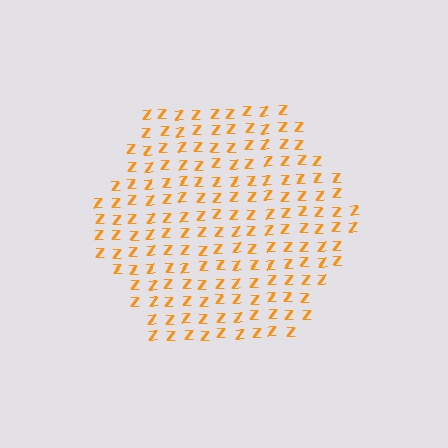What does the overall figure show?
The overall figure shows a hexagon.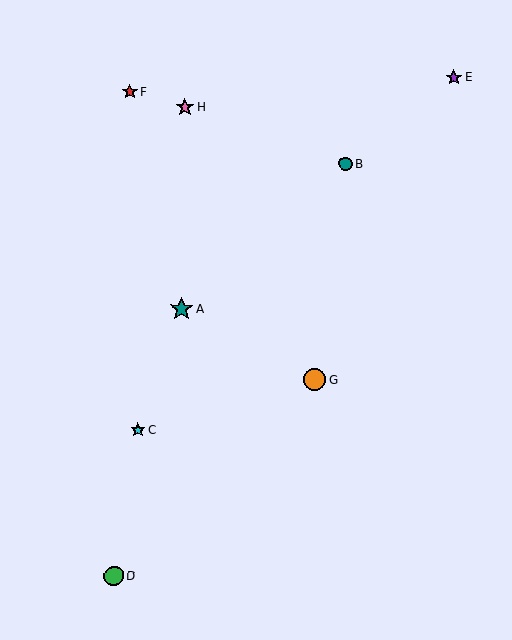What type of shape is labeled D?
Shape D is a green circle.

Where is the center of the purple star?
The center of the purple star is at (454, 78).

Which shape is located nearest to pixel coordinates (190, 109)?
The pink star (labeled H) at (185, 107) is nearest to that location.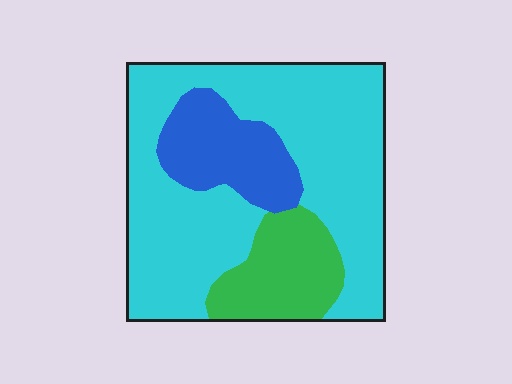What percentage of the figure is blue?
Blue covers around 15% of the figure.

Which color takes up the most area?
Cyan, at roughly 65%.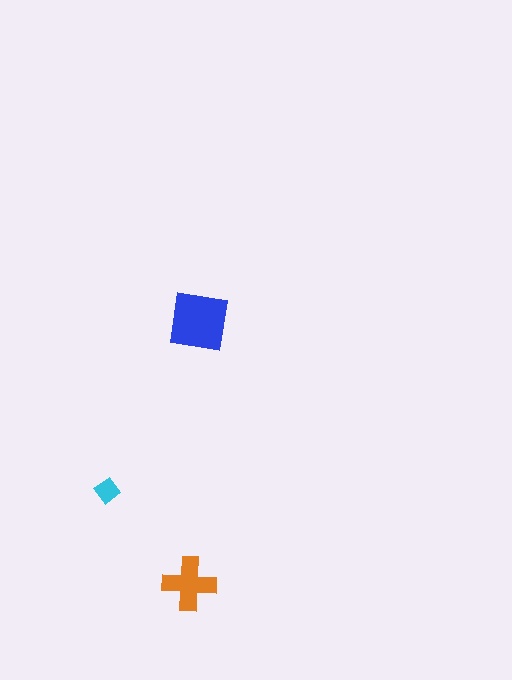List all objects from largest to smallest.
The blue square, the orange cross, the cyan diamond.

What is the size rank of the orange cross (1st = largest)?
2nd.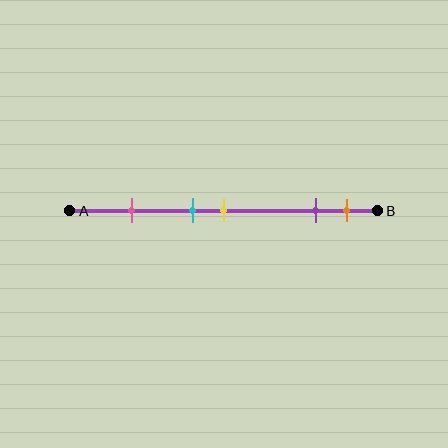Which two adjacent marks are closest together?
The cyan and yellow marks are the closest adjacent pair.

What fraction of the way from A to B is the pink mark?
The pink mark is approximately 20% (0.2) of the way from A to B.